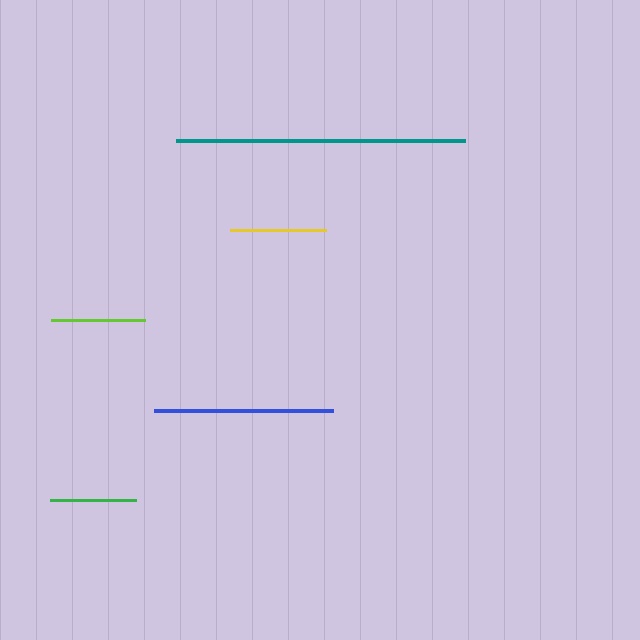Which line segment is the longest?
The teal line is the longest at approximately 289 pixels.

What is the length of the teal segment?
The teal segment is approximately 289 pixels long.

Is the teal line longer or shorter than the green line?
The teal line is longer than the green line.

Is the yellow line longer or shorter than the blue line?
The blue line is longer than the yellow line.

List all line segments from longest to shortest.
From longest to shortest: teal, blue, yellow, lime, green.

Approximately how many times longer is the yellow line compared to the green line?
The yellow line is approximately 1.1 times the length of the green line.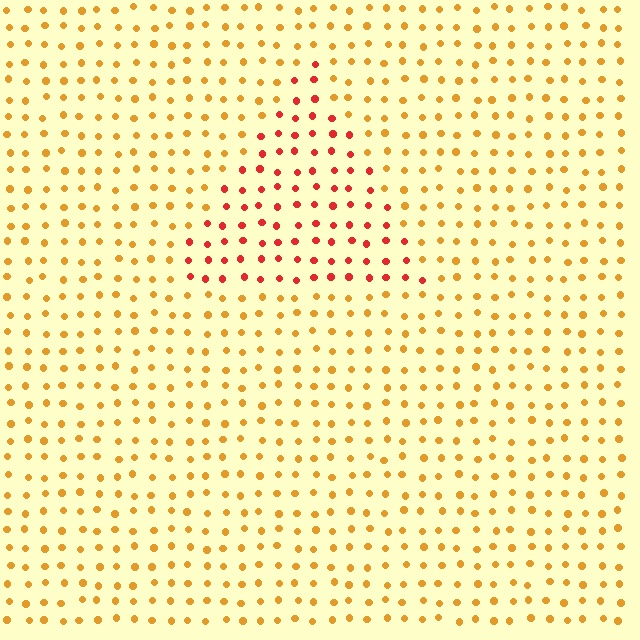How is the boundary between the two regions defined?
The boundary is defined purely by a slight shift in hue (about 38 degrees). Spacing, size, and orientation are identical on both sides.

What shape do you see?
I see a triangle.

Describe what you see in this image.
The image is filled with small orange elements in a uniform arrangement. A triangle-shaped region is visible where the elements are tinted to a slightly different hue, forming a subtle color boundary.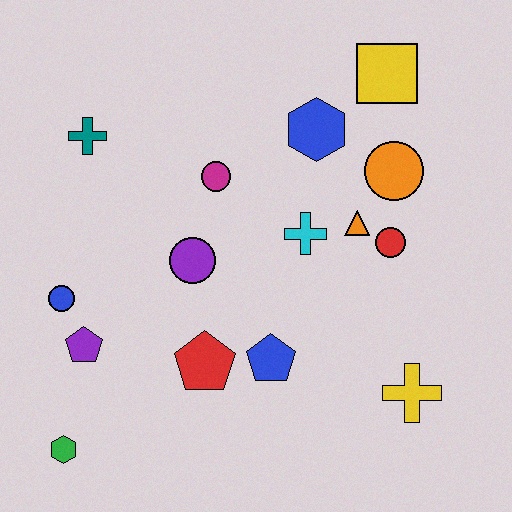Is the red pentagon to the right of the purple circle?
Yes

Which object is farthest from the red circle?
The green hexagon is farthest from the red circle.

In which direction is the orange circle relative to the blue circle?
The orange circle is to the right of the blue circle.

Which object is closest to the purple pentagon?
The blue circle is closest to the purple pentagon.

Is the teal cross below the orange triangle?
No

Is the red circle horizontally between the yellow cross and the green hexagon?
Yes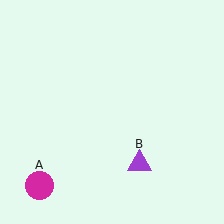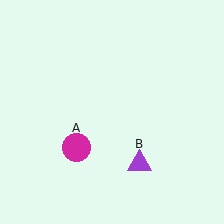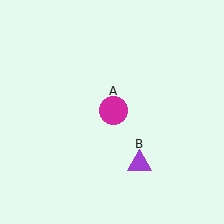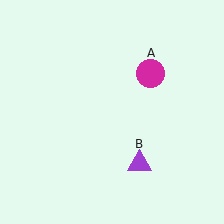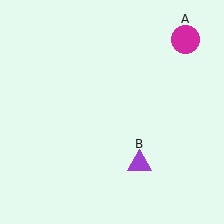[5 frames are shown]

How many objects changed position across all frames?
1 object changed position: magenta circle (object A).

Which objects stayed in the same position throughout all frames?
Purple triangle (object B) remained stationary.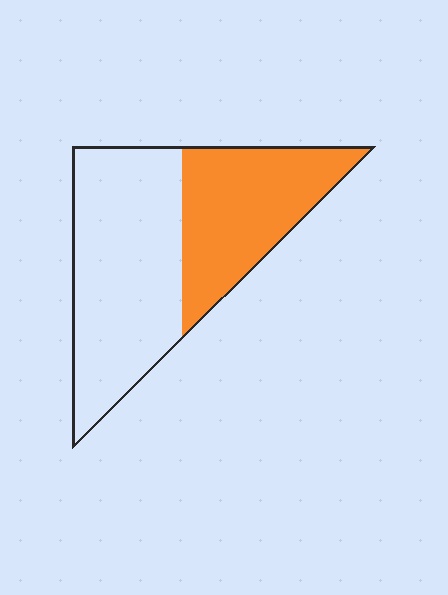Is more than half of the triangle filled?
No.